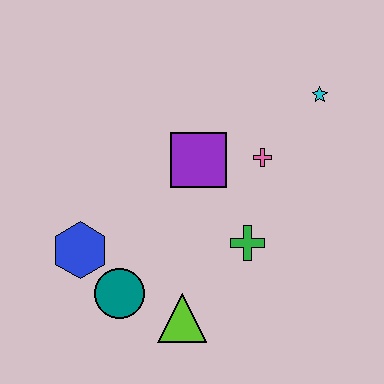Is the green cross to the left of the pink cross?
Yes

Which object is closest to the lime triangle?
The teal circle is closest to the lime triangle.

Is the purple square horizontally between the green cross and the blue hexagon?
Yes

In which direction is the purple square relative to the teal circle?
The purple square is above the teal circle.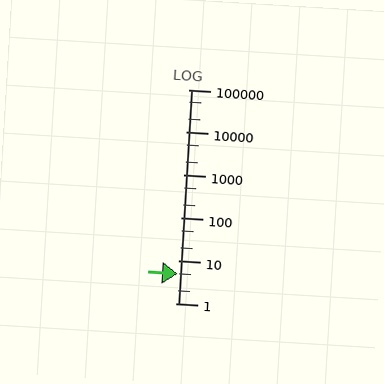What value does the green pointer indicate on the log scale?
The pointer indicates approximately 5.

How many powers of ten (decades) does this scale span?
The scale spans 5 decades, from 1 to 100000.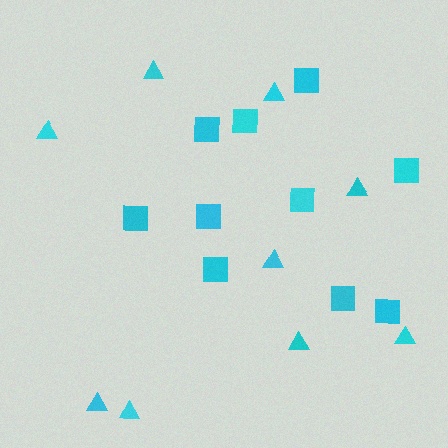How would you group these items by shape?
There are 2 groups: one group of squares (10) and one group of triangles (9).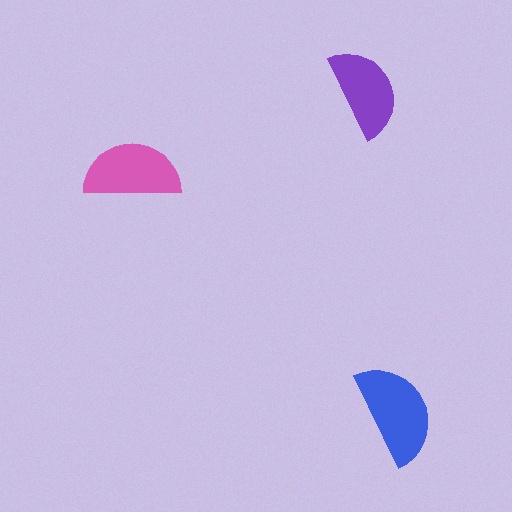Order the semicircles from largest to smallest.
the blue one, the pink one, the purple one.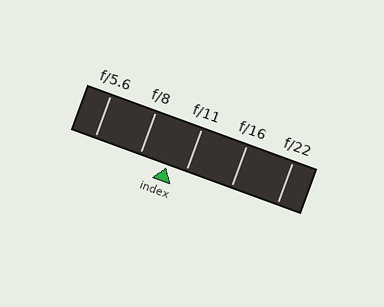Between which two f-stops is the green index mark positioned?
The index mark is between f/8 and f/11.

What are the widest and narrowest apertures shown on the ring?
The widest aperture shown is f/5.6 and the narrowest is f/22.